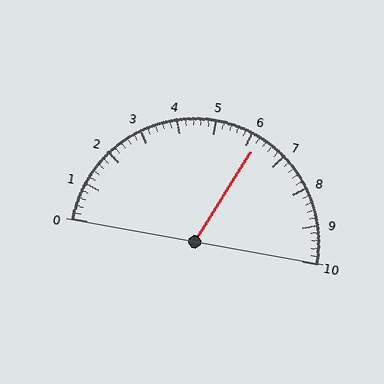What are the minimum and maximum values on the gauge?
The gauge ranges from 0 to 10.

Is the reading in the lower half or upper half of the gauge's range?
The reading is in the upper half of the range (0 to 10).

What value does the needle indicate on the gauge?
The needle indicates approximately 6.2.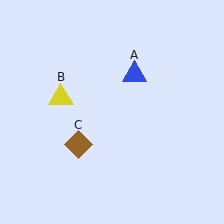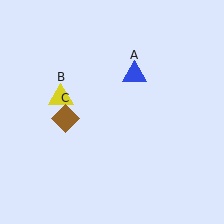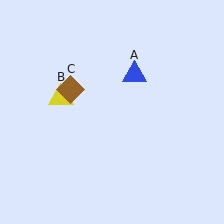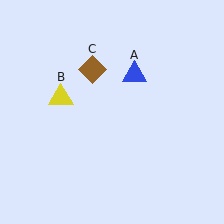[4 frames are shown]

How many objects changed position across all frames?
1 object changed position: brown diamond (object C).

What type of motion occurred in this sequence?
The brown diamond (object C) rotated clockwise around the center of the scene.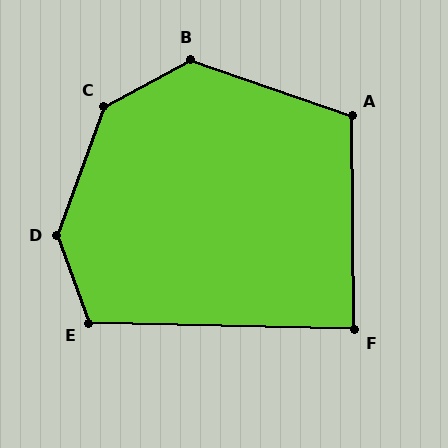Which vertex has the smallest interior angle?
F, at approximately 88 degrees.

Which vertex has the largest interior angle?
D, at approximately 140 degrees.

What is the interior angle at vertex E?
Approximately 111 degrees (obtuse).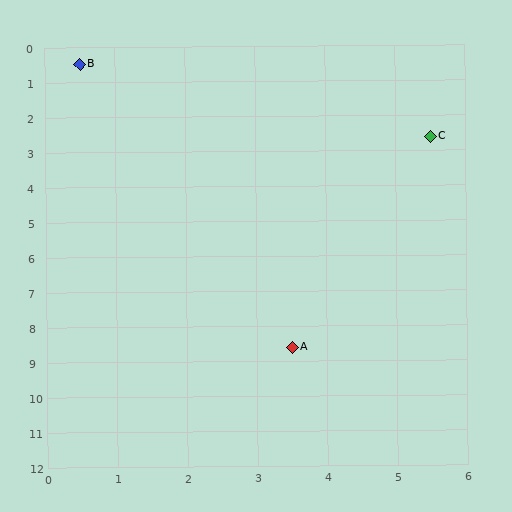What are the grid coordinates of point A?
Point A is at approximately (3.5, 8.6).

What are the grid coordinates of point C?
Point C is at approximately (5.5, 2.6).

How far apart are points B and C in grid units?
Points B and C are about 5.4 grid units apart.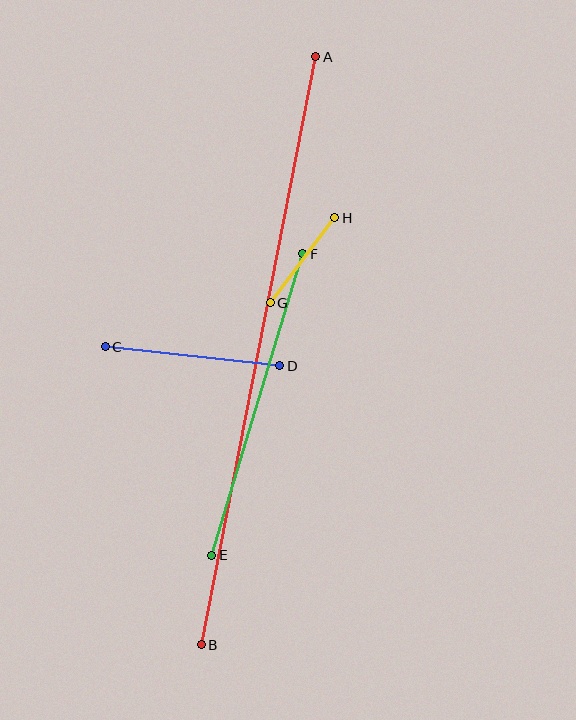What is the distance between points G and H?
The distance is approximately 107 pixels.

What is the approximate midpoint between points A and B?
The midpoint is at approximately (259, 351) pixels.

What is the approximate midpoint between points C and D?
The midpoint is at approximately (192, 356) pixels.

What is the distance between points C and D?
The distance is approximately 176 pixels.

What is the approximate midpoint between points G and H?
The midpoint is at approximately (303, 260) pixels.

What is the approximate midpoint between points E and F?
The midpoint is at approximately (257, 404) pixels.